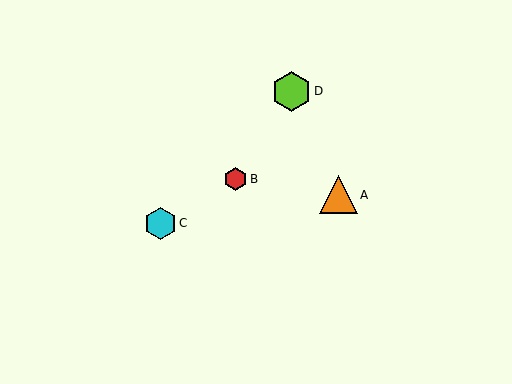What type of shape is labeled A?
Shape A is an orange triangle.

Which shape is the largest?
The lime hexagon (labeled D) is the largest.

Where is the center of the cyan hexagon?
The center of the cyan hexagon is at (160, 224).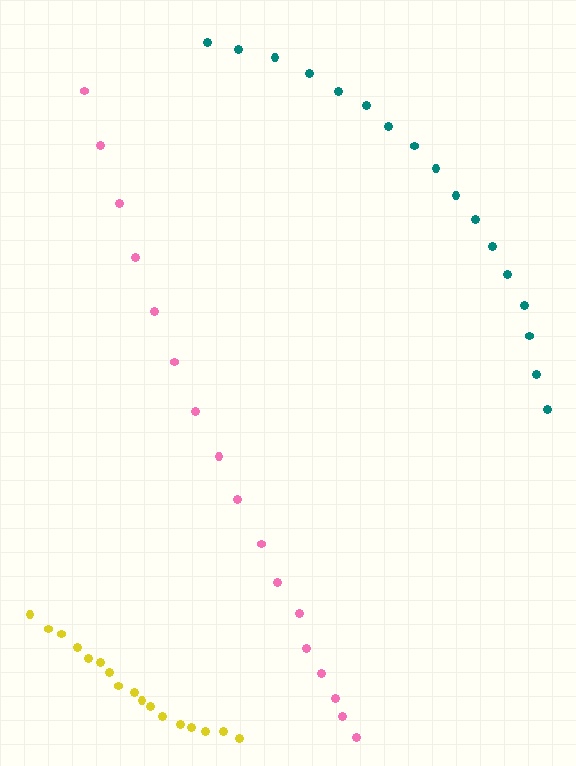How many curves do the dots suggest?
There are 3 distinct paths.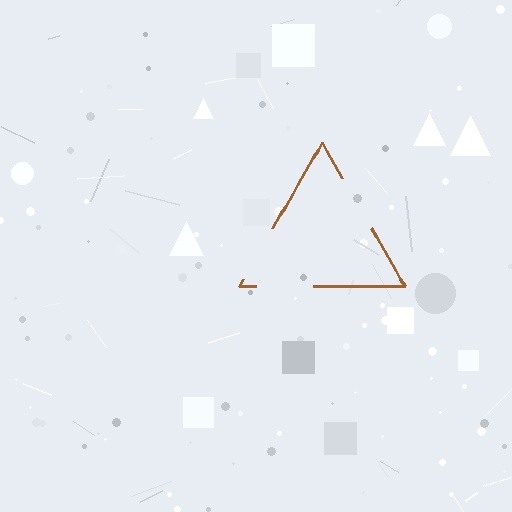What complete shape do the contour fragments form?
The contour fragments form a triangle.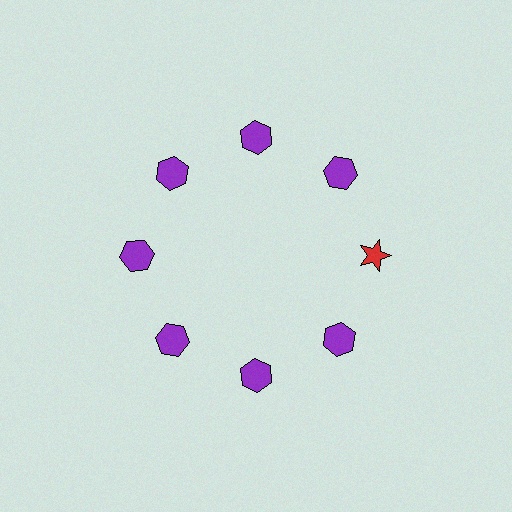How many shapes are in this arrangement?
There are 8 shapes arranged in a ring pattern.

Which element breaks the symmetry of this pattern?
The red star at roughly the 3 o'clock position breaks the symmetry. All other shapes are purple hexagons.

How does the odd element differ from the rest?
It differs in both color (red instead of purple) and shape (star instead of hexagon).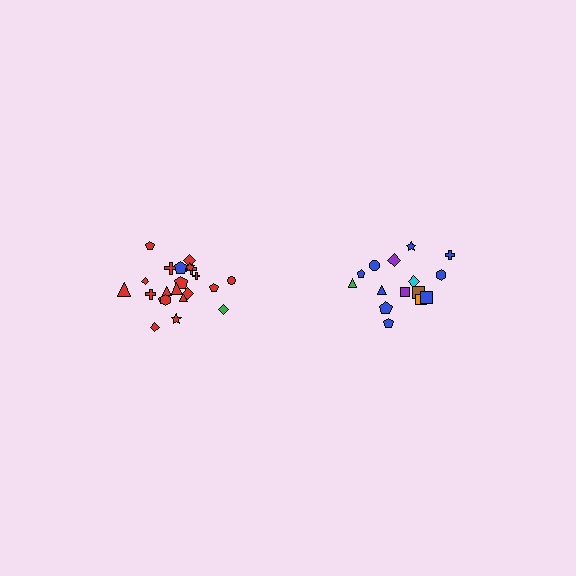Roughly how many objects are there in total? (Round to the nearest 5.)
Roughly 35 objects in total.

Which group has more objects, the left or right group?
The left group.